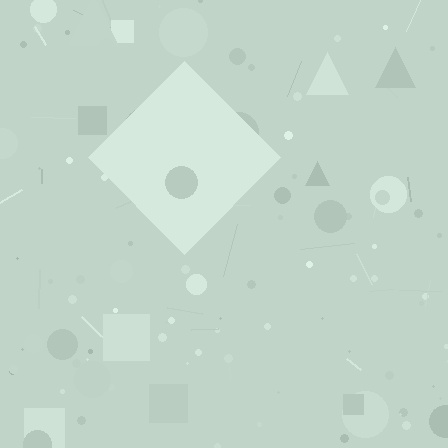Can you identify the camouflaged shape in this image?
The camouflaged shape is a diamond.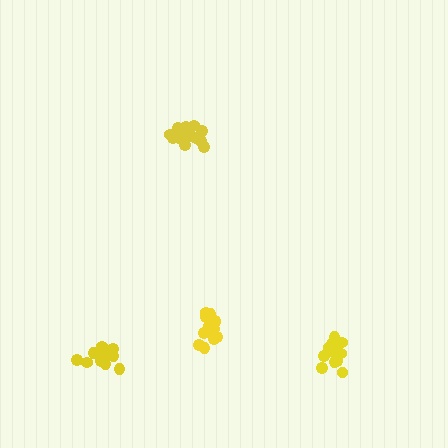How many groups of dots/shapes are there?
There are 4 groups.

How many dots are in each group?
Group 1: 14 dots, Group 2: 15 dots, Group 3: 15 dots, Group 4: 18 dots (62 total).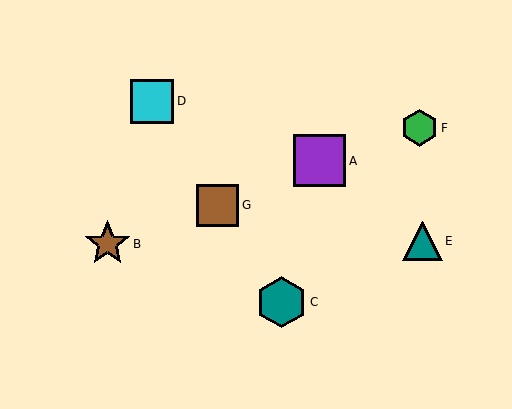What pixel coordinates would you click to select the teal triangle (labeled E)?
Click at (422, 241) to select the teal triangle E.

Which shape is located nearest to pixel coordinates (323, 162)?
The purple square (labeled A) at (320, 161) is nearest to that location.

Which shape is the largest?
The purple square (labeled A) is the largest.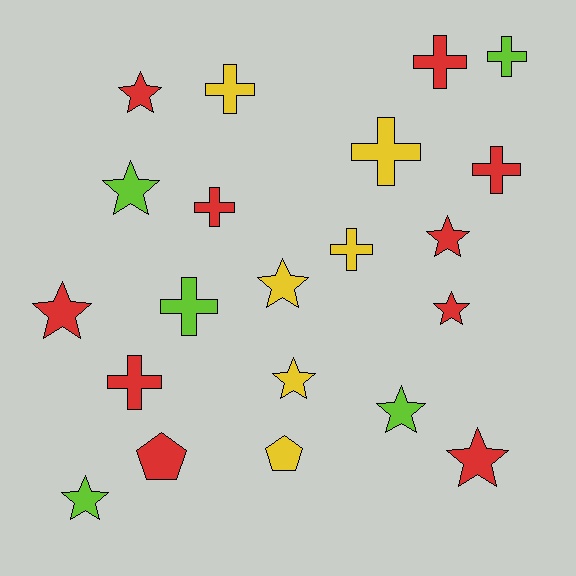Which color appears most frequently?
Red, with 10 objects.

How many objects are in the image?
There are 21 objects.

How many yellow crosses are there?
There are 3 yellow crosses.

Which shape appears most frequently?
Star, with 10 objects.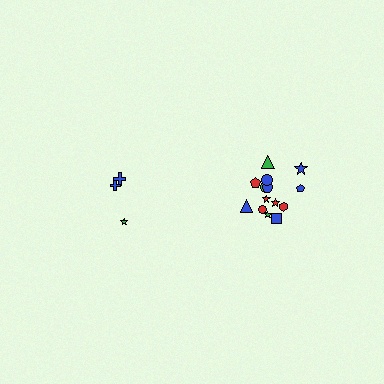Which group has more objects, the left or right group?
The right group.